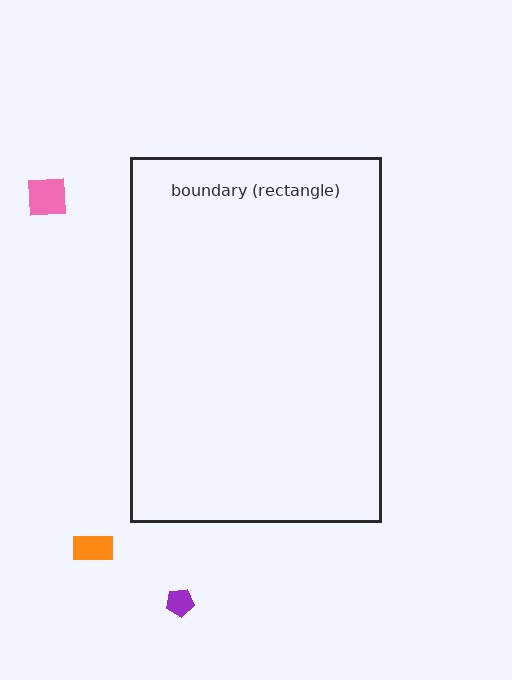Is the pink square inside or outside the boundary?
Outside.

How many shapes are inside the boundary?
0 inside, 3 outside.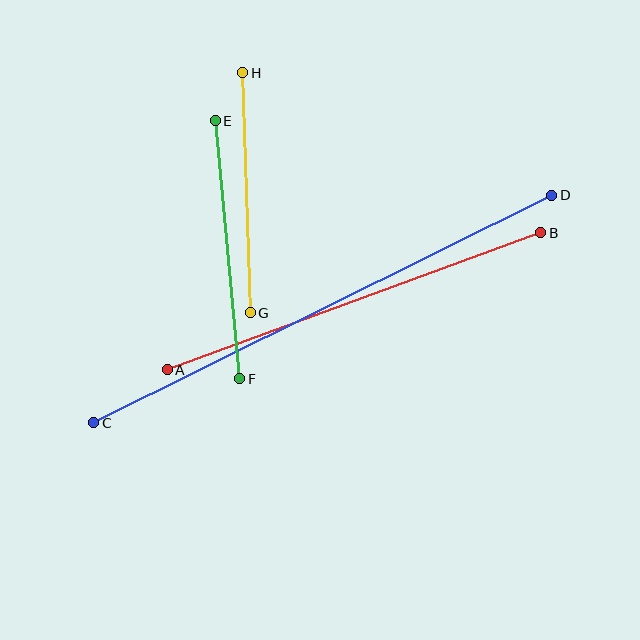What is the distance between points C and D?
The distance is approximately 511 pixels.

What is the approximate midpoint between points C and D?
The midpoint is at approximately (323, 309) pixels.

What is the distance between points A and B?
The distance is approximately 398 pixels.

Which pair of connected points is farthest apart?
Points C and D are farthest apart.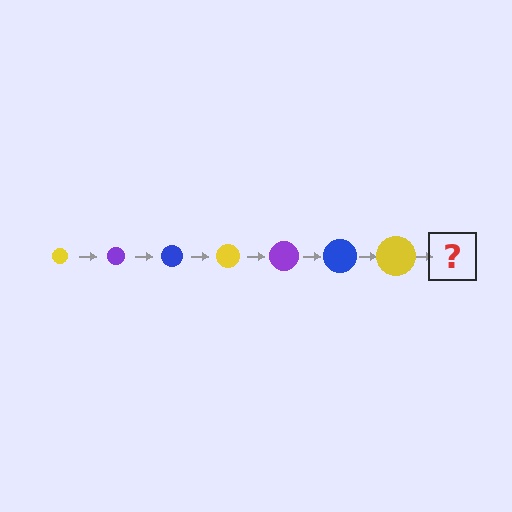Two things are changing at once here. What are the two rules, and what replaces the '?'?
The two rules are that the circle grows larger each step and the color cycles through yellow, purple, and blue. The '?' should be a purple circle, larger than the previous one.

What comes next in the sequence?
The next element should be a purple circle, larger than the previous one.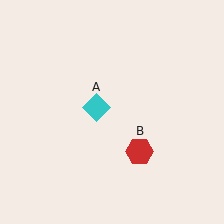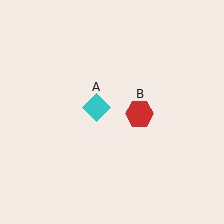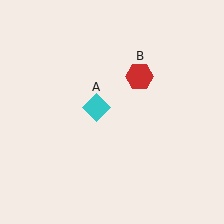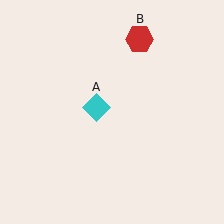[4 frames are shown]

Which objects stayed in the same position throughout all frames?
Cyan diamond (object A) remained stationary.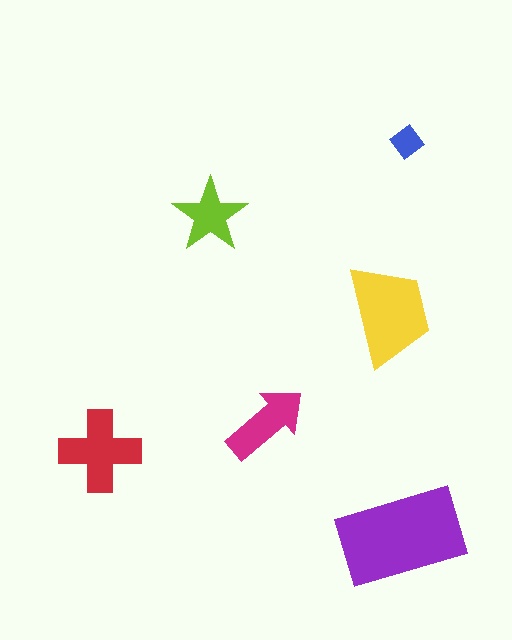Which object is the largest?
The purple rectangle.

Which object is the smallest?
The blue diamond.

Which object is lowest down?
The purple rectangle is bottommost.